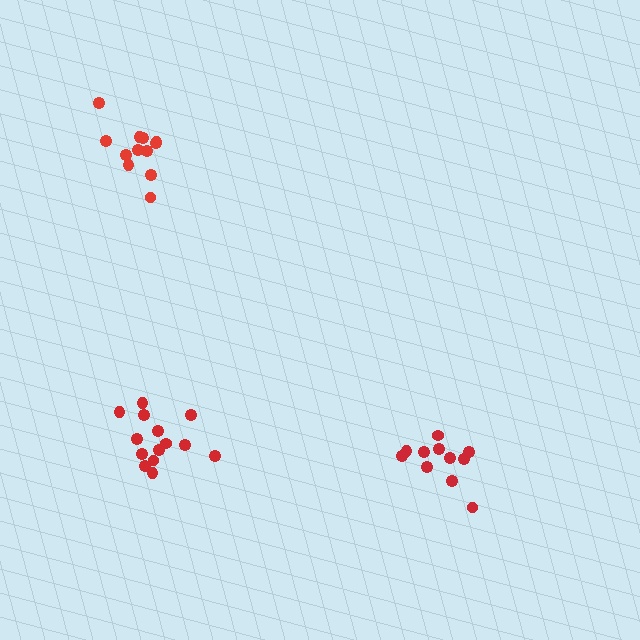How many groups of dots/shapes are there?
There are 3 groups.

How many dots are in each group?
Group 1: 12 dots, Group 2: 11 dots, Group 3: 14 dots (37 total).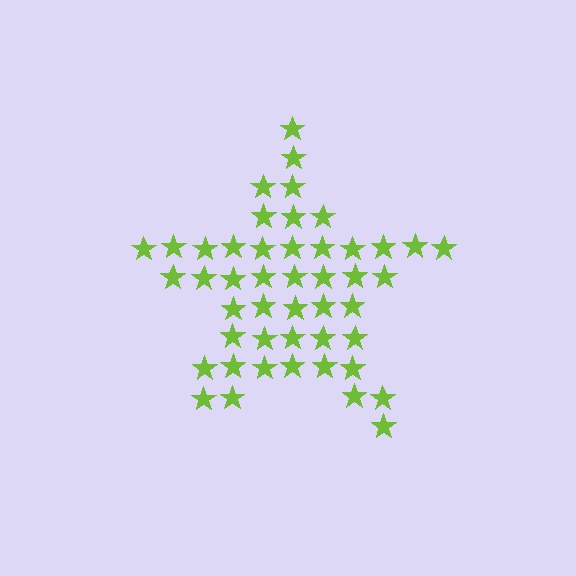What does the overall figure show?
The overall figure shows a star.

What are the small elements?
The small elements are stars.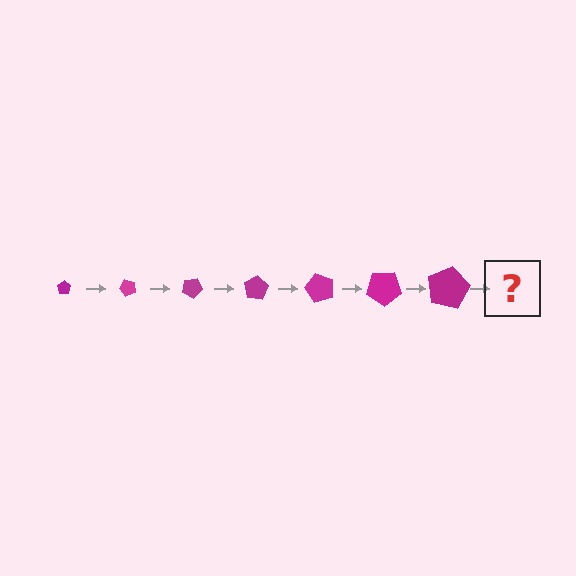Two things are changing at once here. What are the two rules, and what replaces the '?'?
The two rules are that the pentagon grows larger each step and it rotates 50 degrees each step. The '?' should be a pentagon, larger than the previous one and rotated 350 degrees from the start.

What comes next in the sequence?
The next element should be a pentagon, larger than the previous one and rotated 350 degrees from the start.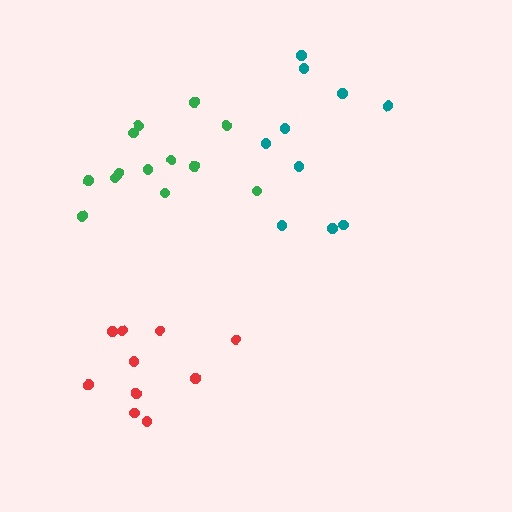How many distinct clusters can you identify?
There are 3 distinct clusters.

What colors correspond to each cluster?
The clusters are colored: red, teal, green.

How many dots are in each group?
Group 1: 10 dots, Group 2: 10 dots, Group 3: 13 dots (33 total).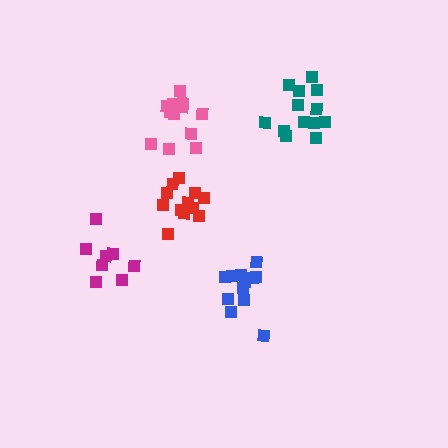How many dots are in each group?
Group 1: 12 dots, Group 2: 12 dots, Group 3: 12 dots, Group 4: 8 dots, Group 5: 13 dots (57 total).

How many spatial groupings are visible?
There are 5 spatial groupings.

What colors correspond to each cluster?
The clusters are colored: blue, pink, red, magenta, teal.